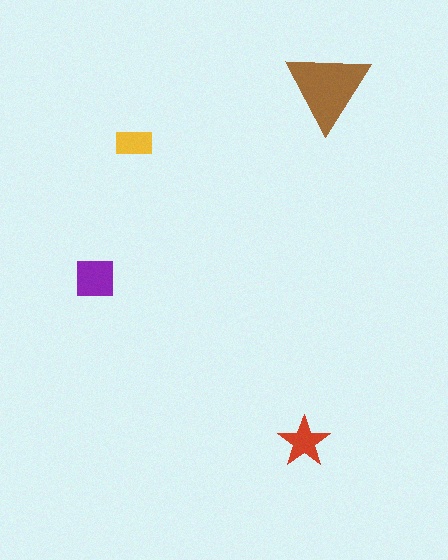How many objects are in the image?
There are 4 objects in the image.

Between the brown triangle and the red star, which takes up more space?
The brown triangle.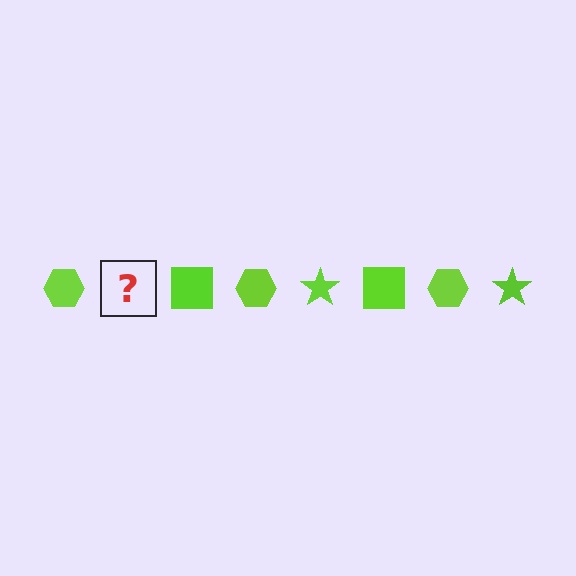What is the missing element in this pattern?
The missing element is a lime star.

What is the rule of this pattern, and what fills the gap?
The rule is that the pattern cycles through hexagon, star, square shapes in lime. The gap should be filled with a lime star.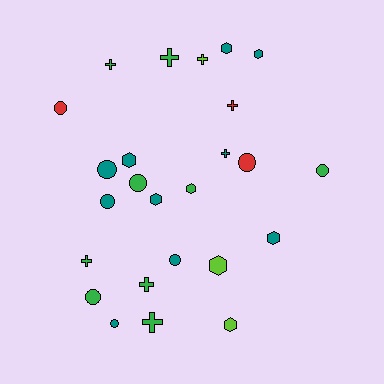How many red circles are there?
There are 2 red circles.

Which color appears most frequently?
Teal, with 10 objects.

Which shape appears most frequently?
Circle, with 9 objects.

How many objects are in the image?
There are 25 objects.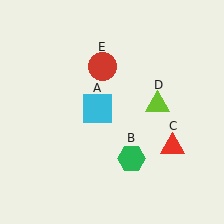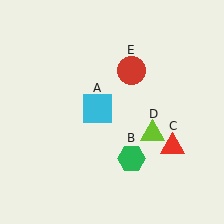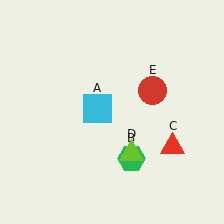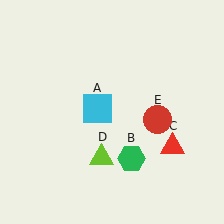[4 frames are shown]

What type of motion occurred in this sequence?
The lime triangle (object D), red circle (object E) rotated clockwise around the center of the scene.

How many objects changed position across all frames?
2 objects changed position: lime triangle (object D), red circle (object E).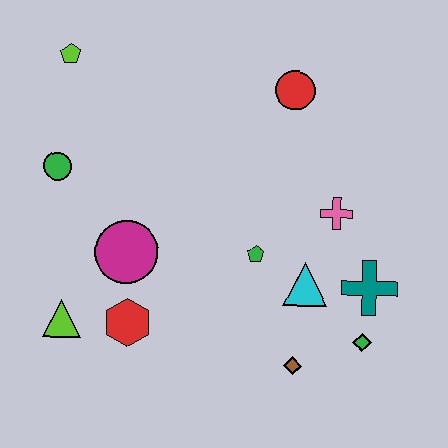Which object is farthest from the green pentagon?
The lime pentagon is farthest from the green pentagon.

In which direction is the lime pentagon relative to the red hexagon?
The lime pentagon is above the red hexagon.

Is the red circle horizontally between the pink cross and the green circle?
Yes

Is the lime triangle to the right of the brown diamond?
No